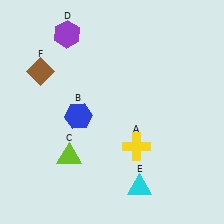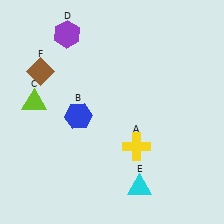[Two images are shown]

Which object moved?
The lime triangle (C) moved up.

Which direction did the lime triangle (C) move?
The lime triangle (C) moved up.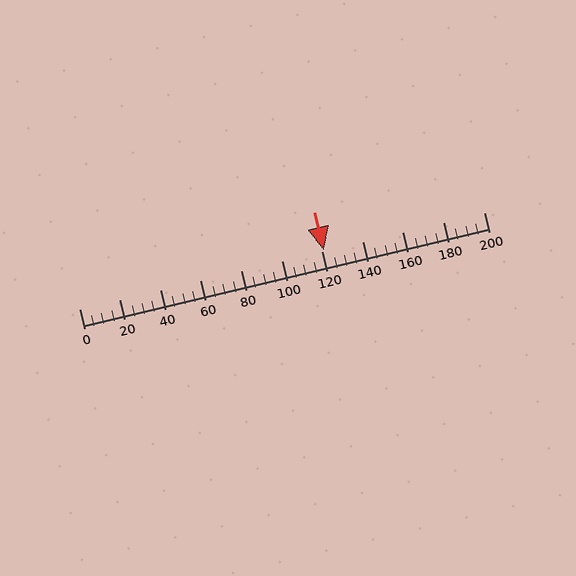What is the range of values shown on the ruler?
The ruler shows values from 0 to 200.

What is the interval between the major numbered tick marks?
The major tick marks are spaced 20 units apart.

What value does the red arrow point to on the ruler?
The red arrow points to approximately 121.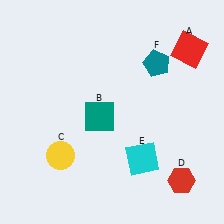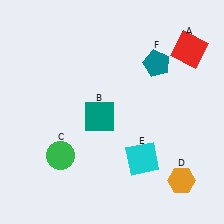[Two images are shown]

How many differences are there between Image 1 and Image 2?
There are 2 differences between the two images.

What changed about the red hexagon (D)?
In Image 1, D is red. In Image 2, it changed to orange.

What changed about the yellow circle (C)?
In Image 1, C is yellow. In Image 2, it changed to green.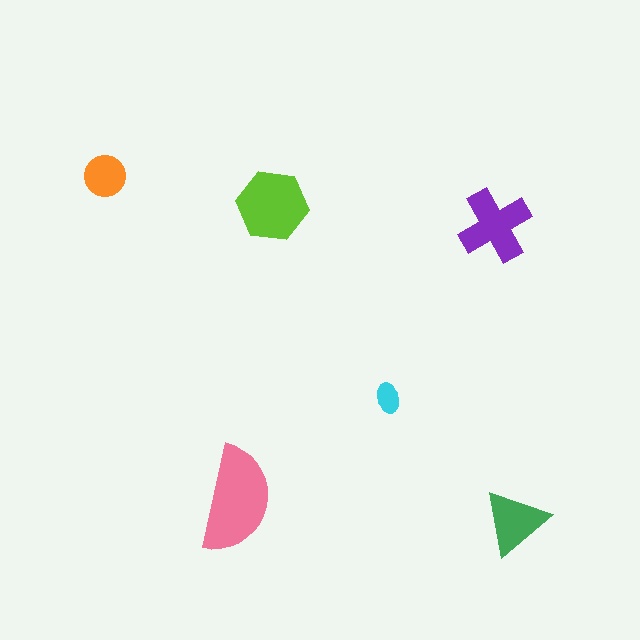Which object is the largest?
The pink semicircle.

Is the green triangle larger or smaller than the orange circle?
Larger.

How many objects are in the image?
There are 6 objects in the image.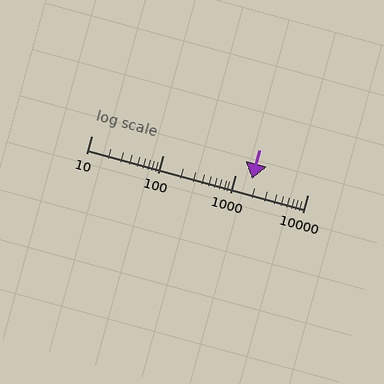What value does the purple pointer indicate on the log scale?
The pointer indicates approximately 1700.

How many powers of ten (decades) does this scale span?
The scale spans 3 decades, from 10 to 10000.